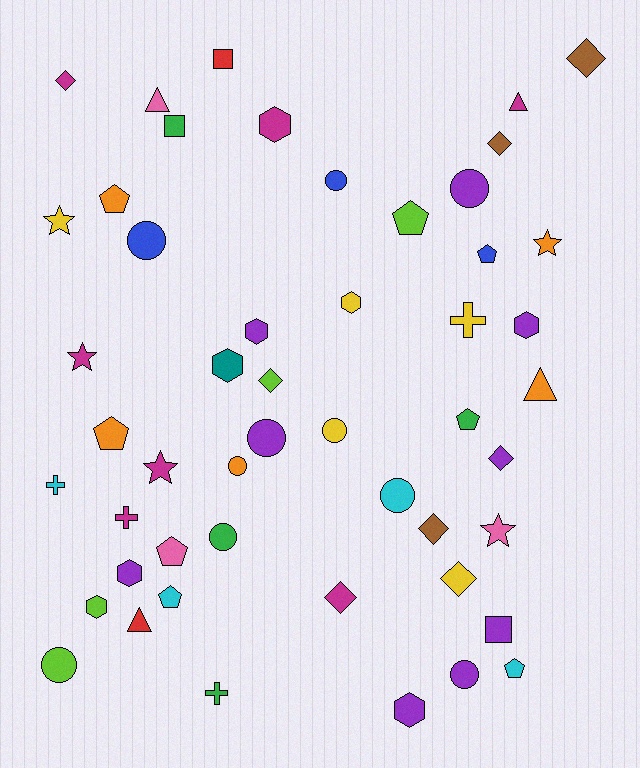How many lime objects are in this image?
There are 4 lime objects.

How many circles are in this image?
There are 10 circles.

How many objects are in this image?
There are 50 objects.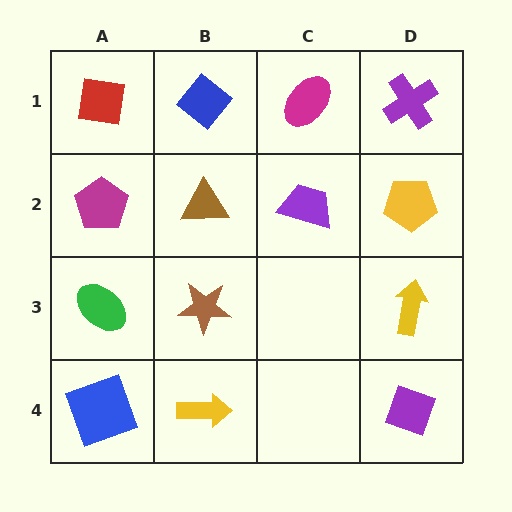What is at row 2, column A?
A magenta pentagon.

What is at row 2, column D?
A yellow pentagon.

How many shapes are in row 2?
4 shapes.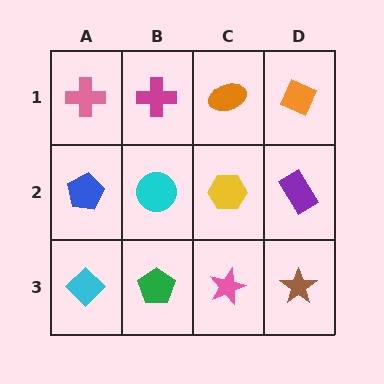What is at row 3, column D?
A brown star.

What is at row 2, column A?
A blue pentagon.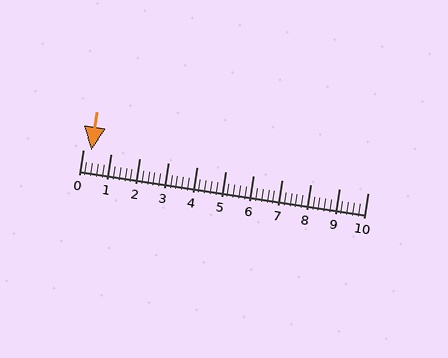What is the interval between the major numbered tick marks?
The major tick marks are spaced 1 units apart.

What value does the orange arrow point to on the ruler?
The orange arrow points to approximately 0.3.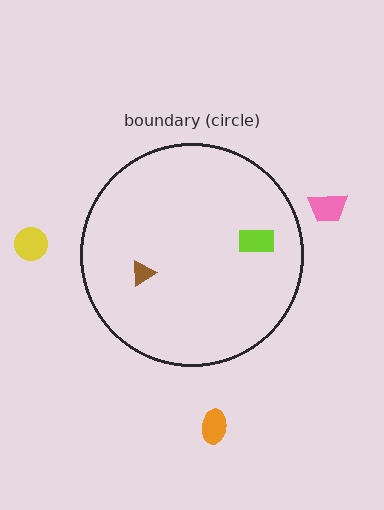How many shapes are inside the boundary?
2 inside, 3 outside.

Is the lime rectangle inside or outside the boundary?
Inside.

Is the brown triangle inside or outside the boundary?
Inside.